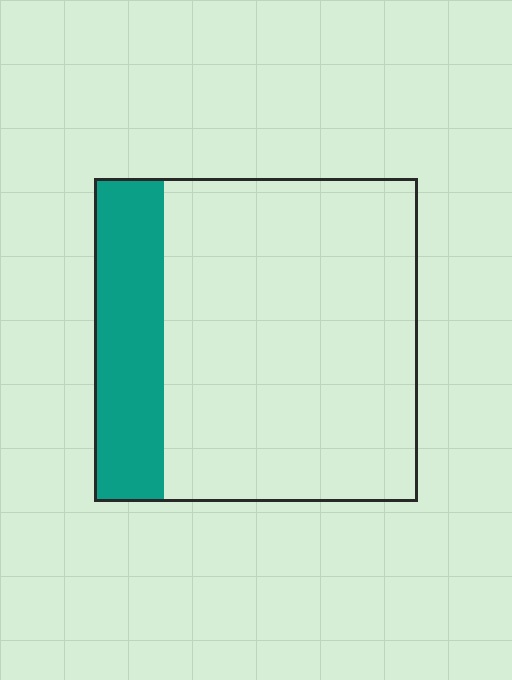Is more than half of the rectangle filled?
No.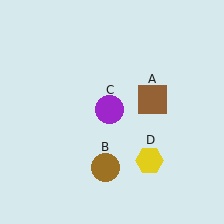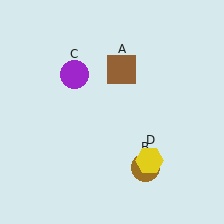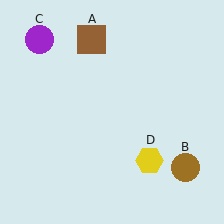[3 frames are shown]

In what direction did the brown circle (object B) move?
The brown circle (object B) moved right.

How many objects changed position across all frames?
3 objects changed position: brown square (object A), brown circle (object B), purple circle (object C).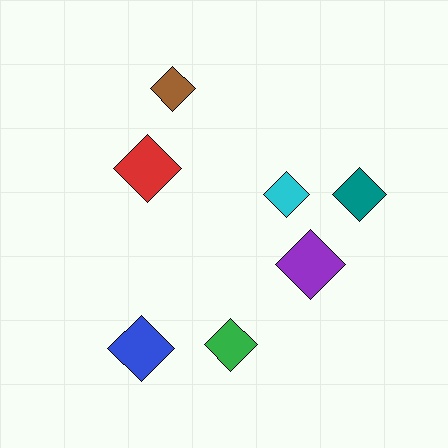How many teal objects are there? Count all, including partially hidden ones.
There is 1 teal object.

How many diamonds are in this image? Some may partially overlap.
There are 7 diamonds.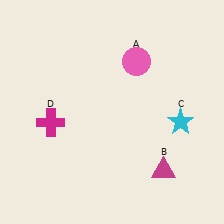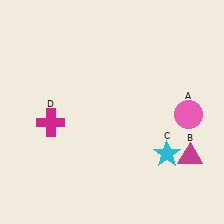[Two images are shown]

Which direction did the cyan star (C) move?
The cyan star (C) moved down.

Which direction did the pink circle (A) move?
The pink circle (A) moved right.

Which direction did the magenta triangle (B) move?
The magenta triangle (B) moved right.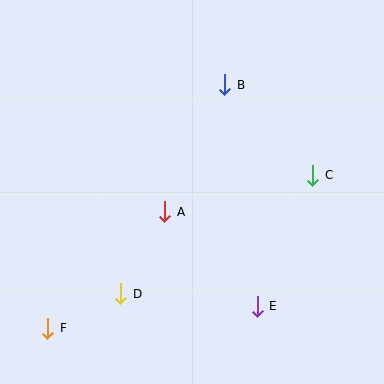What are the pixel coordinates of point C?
Point C is at (313, 175).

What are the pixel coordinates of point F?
Point F is at (48, 328).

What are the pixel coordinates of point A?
Point A is at (165, 212).